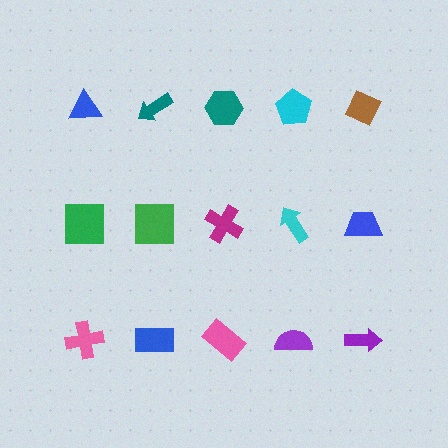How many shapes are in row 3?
5 shapes.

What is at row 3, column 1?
A pink cross.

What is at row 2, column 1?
A green square.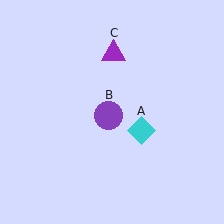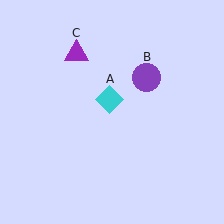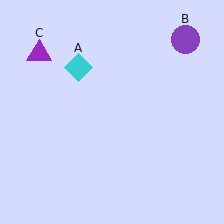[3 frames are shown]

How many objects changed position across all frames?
3 objects changed position: cyan diamond (object A), purple circle (object B), purple triangle (object C).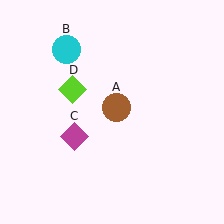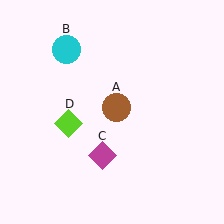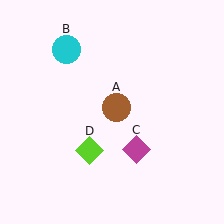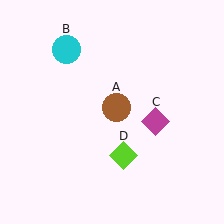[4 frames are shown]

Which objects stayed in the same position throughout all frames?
Brown circle (object A) and cyan circle (object B) remained stationary.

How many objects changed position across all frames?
2 objects changed position: magenta diamond (object C), lime diamond (object D).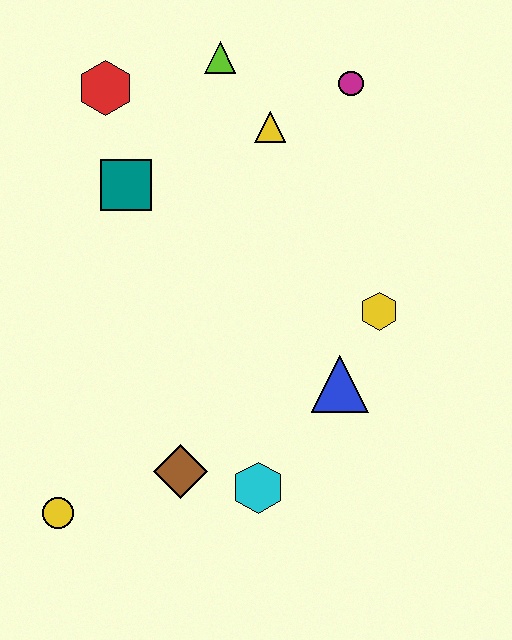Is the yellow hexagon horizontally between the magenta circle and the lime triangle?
No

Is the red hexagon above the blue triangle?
Yes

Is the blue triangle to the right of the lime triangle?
Yes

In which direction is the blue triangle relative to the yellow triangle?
The blue triangle is below the yellow triangle.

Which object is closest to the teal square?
The red hexagon is closest to the teal square.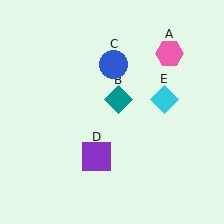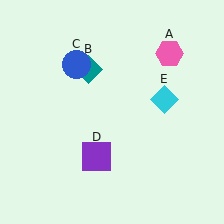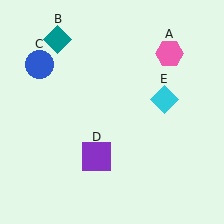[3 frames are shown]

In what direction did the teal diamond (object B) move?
The teal diamond (object B) moved up and to the left.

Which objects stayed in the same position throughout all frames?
Pink hexagon (object A) and purple square (object D) and cyan diamond (object E) remained stationary.